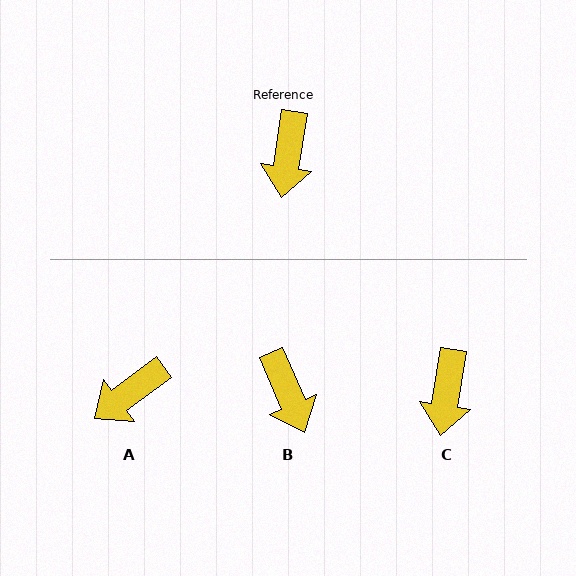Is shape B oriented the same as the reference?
No, it is off by about 32 degrees.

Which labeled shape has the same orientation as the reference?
C.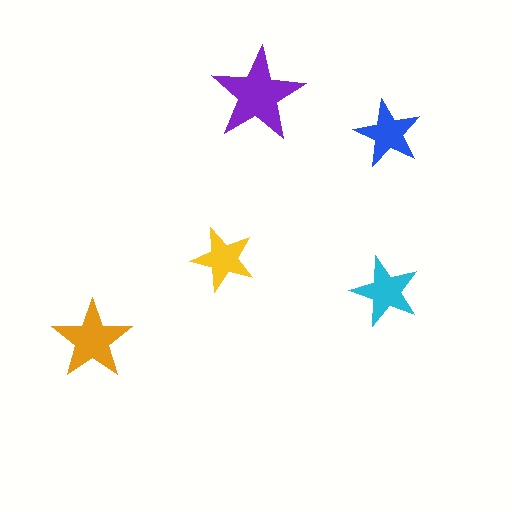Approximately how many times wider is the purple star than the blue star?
About 1.5 times wider.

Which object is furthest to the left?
The orange star is leftmost.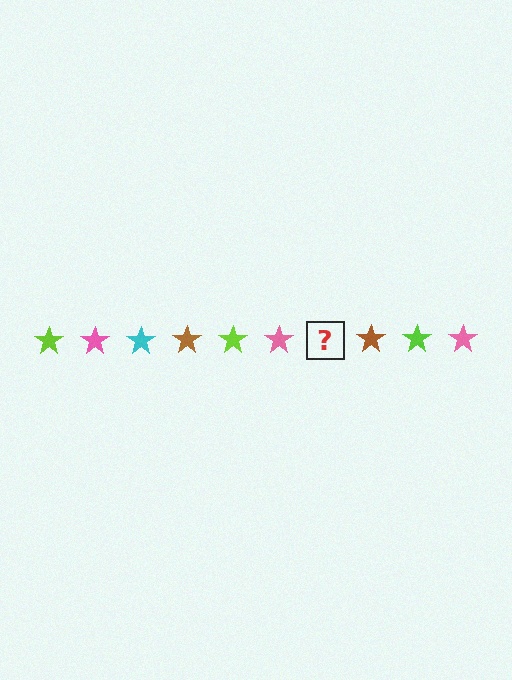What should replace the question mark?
The question mark should be replaced with a cyan star.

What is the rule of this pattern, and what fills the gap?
The rule is that the pattern cycles through lime, pink, cyan, brown stars. The gap should be filled with a cyan star.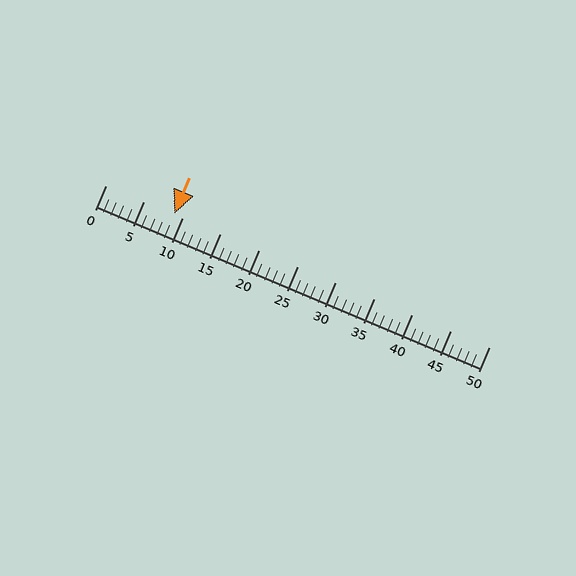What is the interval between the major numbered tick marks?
The major tick marks are spaced 5 units apart.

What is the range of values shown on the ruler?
The ruler shows values from 0 to 50.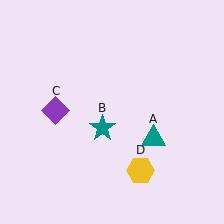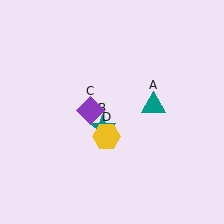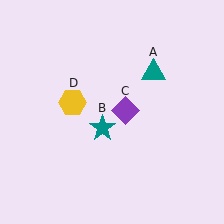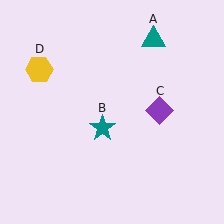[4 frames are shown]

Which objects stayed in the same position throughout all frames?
Teal star (object B) remained stationary.